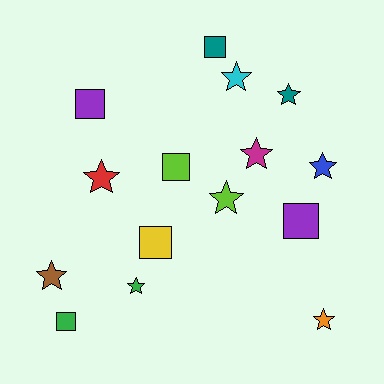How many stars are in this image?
There are 9 stars.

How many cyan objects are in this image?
There is 1 cyan object.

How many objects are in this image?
There are 15 objects.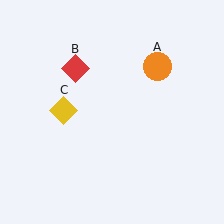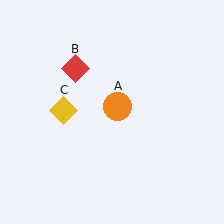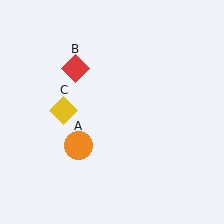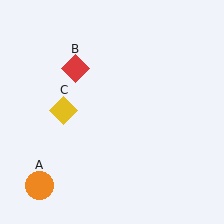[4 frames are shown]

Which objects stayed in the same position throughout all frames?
Red diamond (object B) and yellow diamond (object C) remained stationary.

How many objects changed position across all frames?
1 object changed position: orange circle (object A).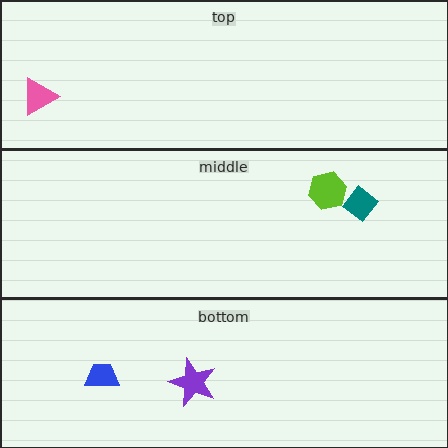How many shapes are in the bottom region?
2.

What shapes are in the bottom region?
The purple star, the blue trapezoid.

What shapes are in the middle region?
The teal diamond, the lime hexagon.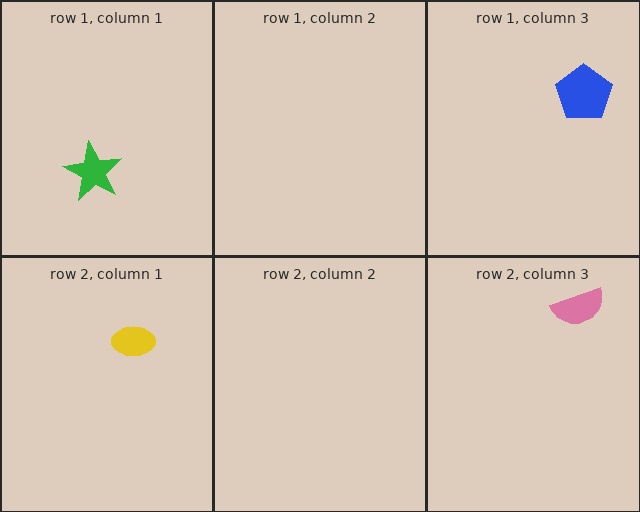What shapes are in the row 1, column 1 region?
The green star.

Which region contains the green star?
The row 1, column 1 region.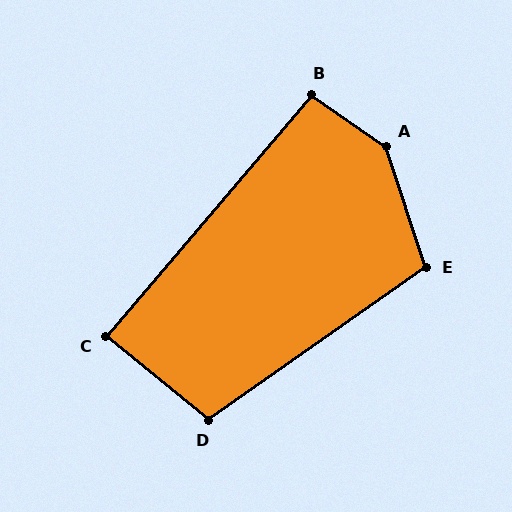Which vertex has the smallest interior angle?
C, at approximately 89 degrees.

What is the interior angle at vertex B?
Approximately 96 degrees (obtuse).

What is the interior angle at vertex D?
Approximately 106 degrees (obtuse).